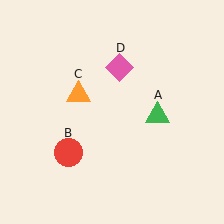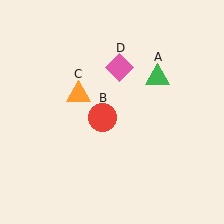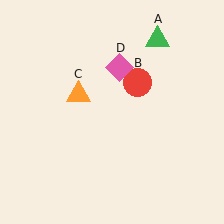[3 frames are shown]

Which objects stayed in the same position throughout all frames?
Orange triangle (object C) and pink diamond (object D) remained stationary.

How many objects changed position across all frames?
2 objects changed position: green triangle (object A), red circle (object B).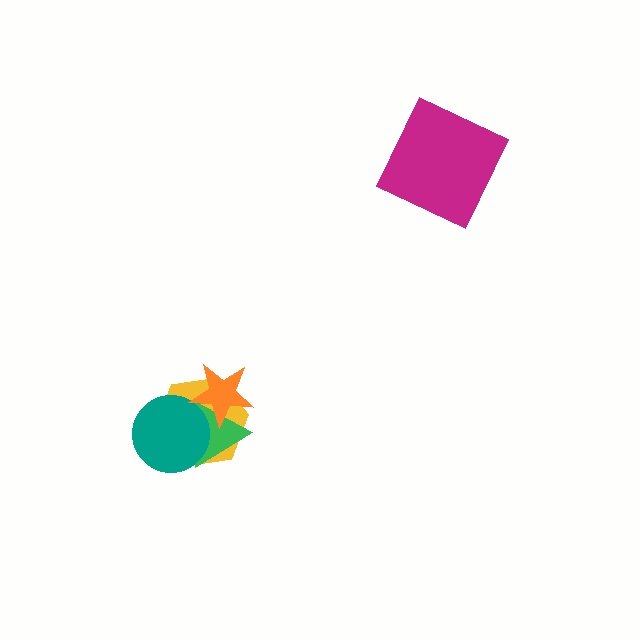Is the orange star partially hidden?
No, no other shape covers it.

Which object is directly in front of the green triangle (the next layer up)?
The teal circle is directly in front of the green triangle.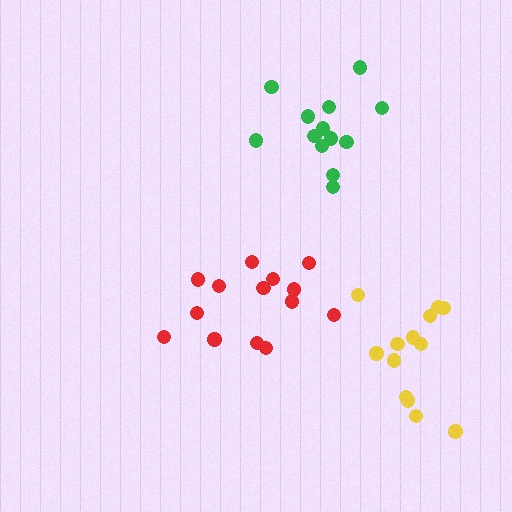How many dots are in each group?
Group 1: 14 dots, Group 2: 13 dots, Group 3: 13 dots (40 total).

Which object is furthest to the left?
The red cluster is leftmost.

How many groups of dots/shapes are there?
There are 3 groups.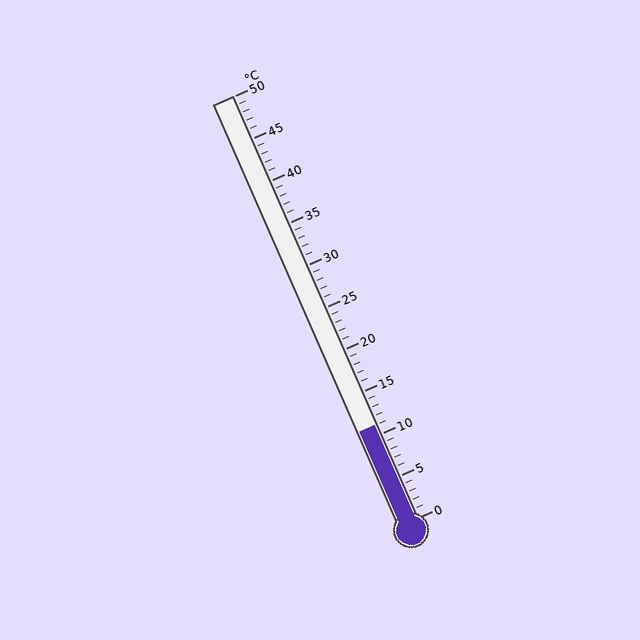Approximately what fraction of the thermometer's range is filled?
The thermometer is filled to approximately 20% of its range.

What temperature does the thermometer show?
The thermometer shows approximately 11°C.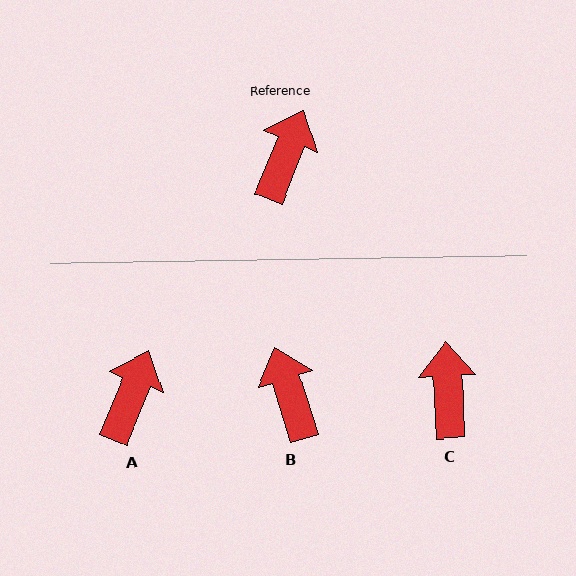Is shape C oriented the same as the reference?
No, it is off by about 25 degrees.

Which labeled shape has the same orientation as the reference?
A.